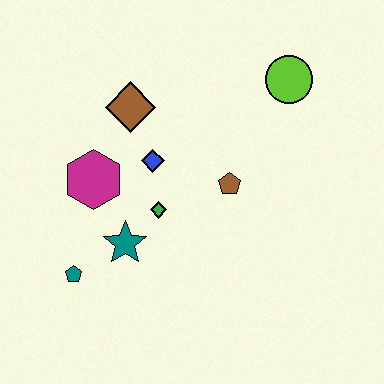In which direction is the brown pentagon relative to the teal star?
The brown pentagon is to the right of the teal star.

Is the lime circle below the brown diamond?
No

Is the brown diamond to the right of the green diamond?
No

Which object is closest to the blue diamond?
The green diamond is closest to the blue diamond.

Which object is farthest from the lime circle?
The teal pentagon is farthest from the lime circle.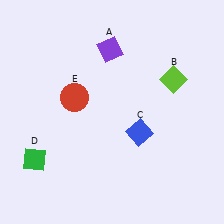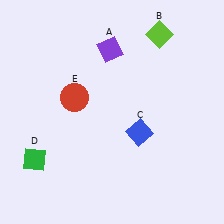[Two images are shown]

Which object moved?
The lime diamond (B) moved up.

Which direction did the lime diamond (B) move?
The lime diamond (B) moved up.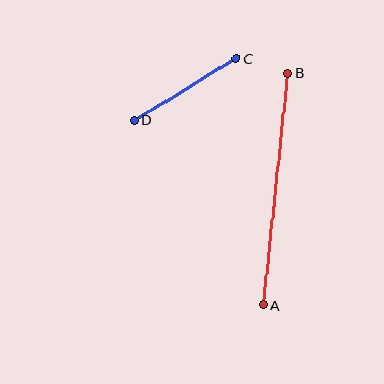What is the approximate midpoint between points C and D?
The midpoint is at approximately (185, 89) pixels.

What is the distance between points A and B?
The distance is approximately 233 pixels.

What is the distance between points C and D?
The distance is approximately 119 pixels.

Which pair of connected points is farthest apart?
Points A and B are farthest apart.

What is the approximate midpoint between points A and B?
The midpoint is at approximately (276, 189) pixels.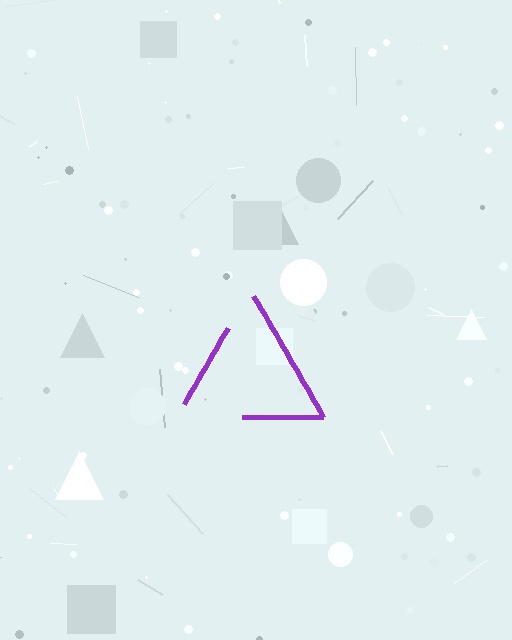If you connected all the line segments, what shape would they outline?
They would outline a triangle.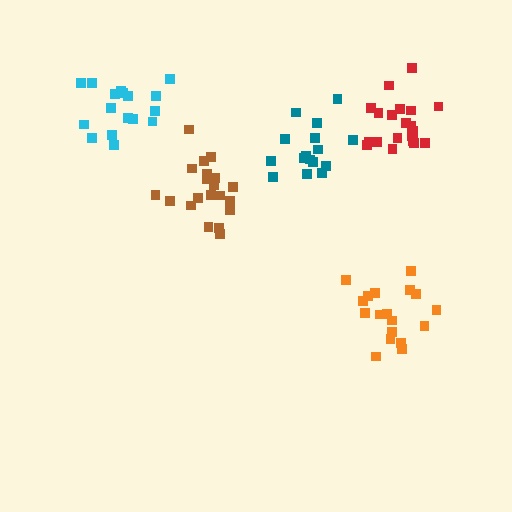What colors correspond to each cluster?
The clusters are colored: orange, brown, cyan, teal, red.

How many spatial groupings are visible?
There are 5 spatial groupings.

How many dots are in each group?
Group 1: 18 dots, Group 2: 20 dots, Group 3: 17 dots, Group 4: 16 dots, Group 5: 20 dots (91 total).